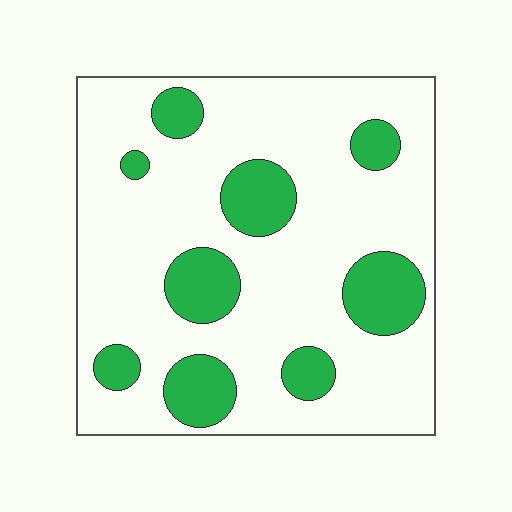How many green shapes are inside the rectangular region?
9.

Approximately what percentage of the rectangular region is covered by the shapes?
Approximately 20%.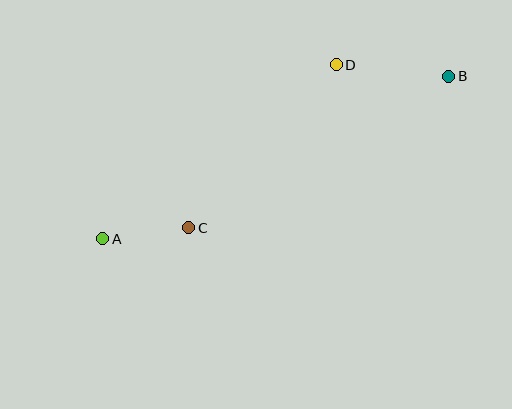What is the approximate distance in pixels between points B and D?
The distance between B and D is approximately 113 pixels.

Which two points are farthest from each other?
Points A and B are farthest from each other.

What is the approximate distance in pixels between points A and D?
The distance between A and D is approximately 291 pixels.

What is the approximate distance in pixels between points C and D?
The distance between C and D is approximately 220 pixels.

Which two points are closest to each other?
Points A and C are closest to each other.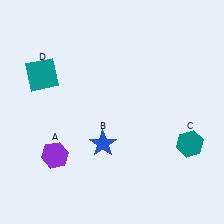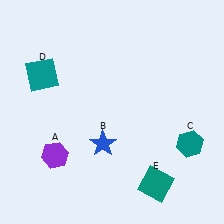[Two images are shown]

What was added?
A teal square (E) was added in Image 2.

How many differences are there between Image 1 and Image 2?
There is 1 difference between the two images.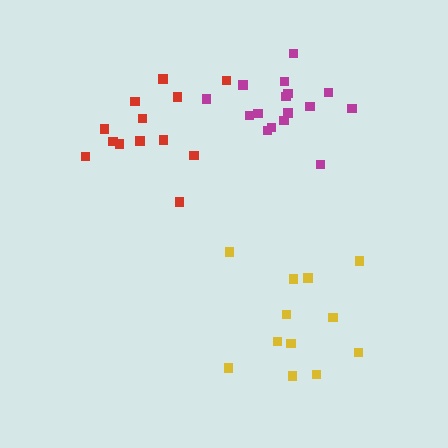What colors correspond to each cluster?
The clusters are colored: yellow, magenta, red.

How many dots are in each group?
Group 1: 12 dots, Group 2: 16 dots, Group 3: 13 dots (41 total).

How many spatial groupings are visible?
There are 3 spatial groupings.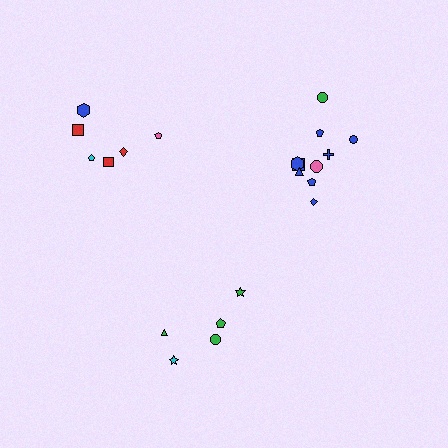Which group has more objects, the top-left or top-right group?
The top-right group.